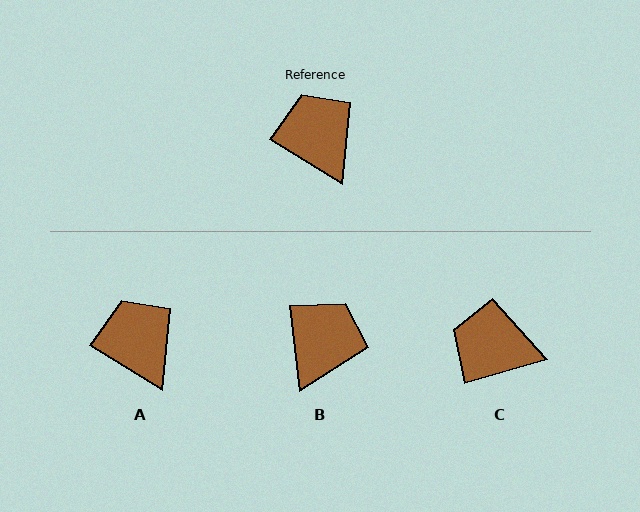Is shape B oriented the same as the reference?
No, it is off by about 52 degrees.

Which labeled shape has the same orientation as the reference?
A.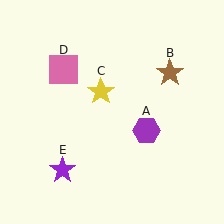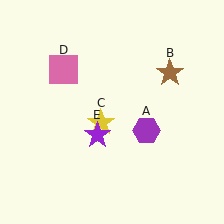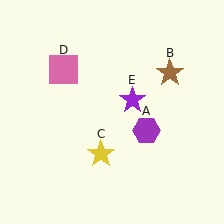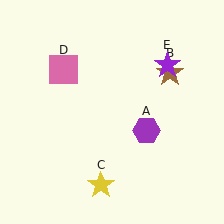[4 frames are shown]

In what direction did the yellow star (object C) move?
The yellow star (object C) moved down.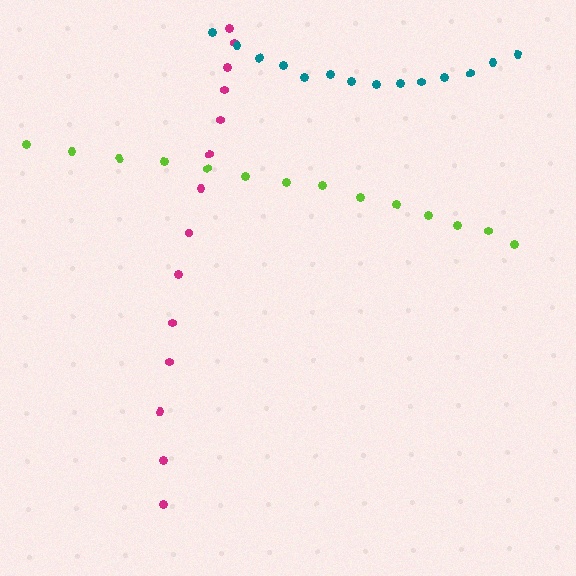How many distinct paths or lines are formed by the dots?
There are 3 distinct paths.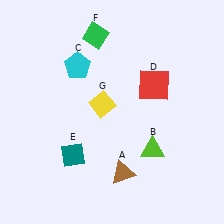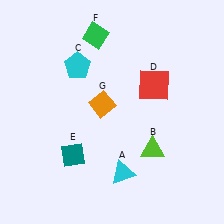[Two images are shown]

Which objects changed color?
A changed from brown to cyan. G changed from yellow to orange.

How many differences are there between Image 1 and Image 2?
There are 2 differences between the two images.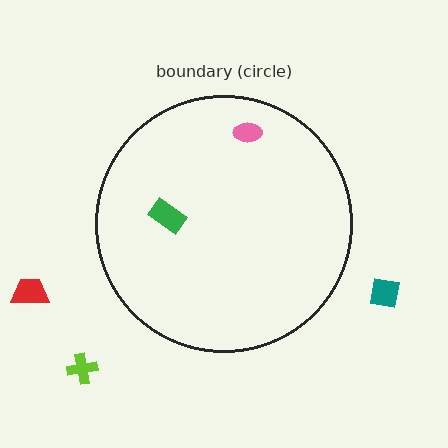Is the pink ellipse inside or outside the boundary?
Inside.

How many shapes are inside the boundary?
2 inside, 3 outside.